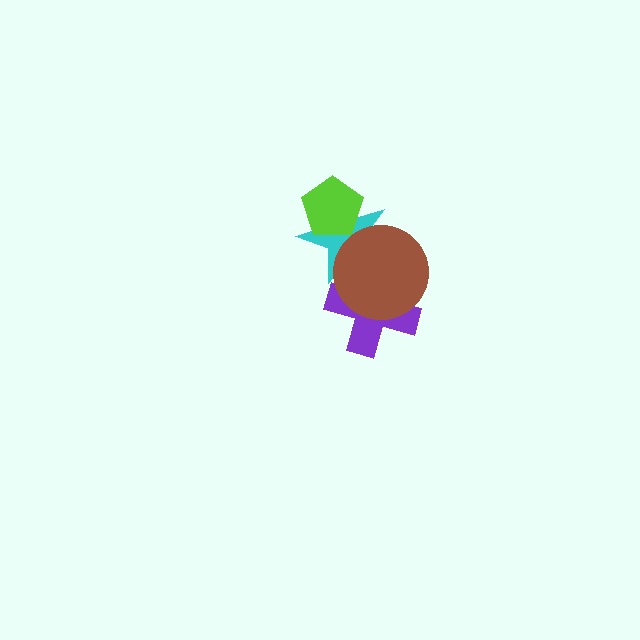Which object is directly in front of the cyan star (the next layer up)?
The purple cross is directly in front of the cyan star.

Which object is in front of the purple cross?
The brown circle is in front of the purple cross.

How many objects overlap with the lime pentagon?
1 object overlaps with the lime pentagon.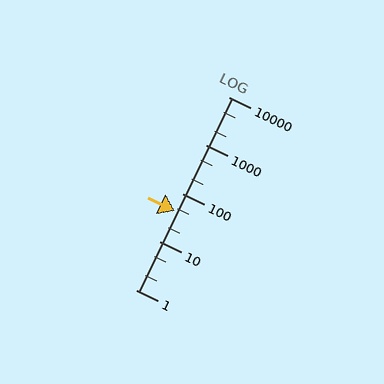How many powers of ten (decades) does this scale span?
The scale spans 4 decades, from 1 to 10000.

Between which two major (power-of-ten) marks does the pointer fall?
The pointer is between 10 and 100.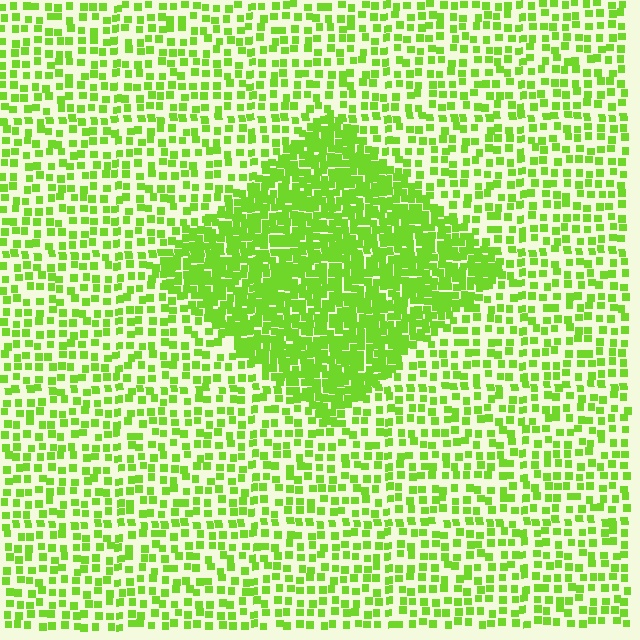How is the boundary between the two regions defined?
The boundary is defined by a change in element density (approximately 2.4x ratio). All elements are the same color, size, and shape.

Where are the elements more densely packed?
The elements are more densely packed inside the diamond boundary.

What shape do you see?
I see a diamond.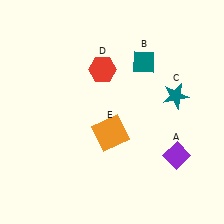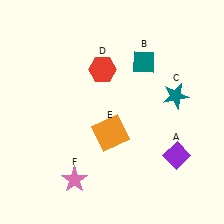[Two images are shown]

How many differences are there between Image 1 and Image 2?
There is 1 difference between the two images.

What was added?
A pink star (F) was added in Image 2.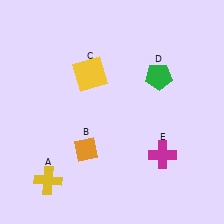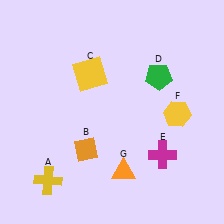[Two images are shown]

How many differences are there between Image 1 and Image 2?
There are 2 differences between the two images.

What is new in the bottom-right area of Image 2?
A yellow hexagon (F) was added in the bottom-right area of Image 2.